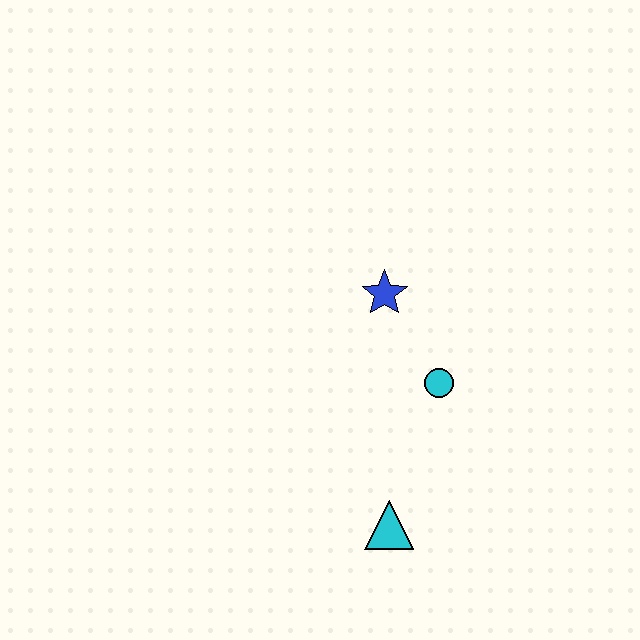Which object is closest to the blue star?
The cyan circle is closest to the blue star.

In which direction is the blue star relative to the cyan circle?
The blue star is above the cyan circle.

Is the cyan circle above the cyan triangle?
Yes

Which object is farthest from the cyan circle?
The cyan triangle is farthest from the cyan circle.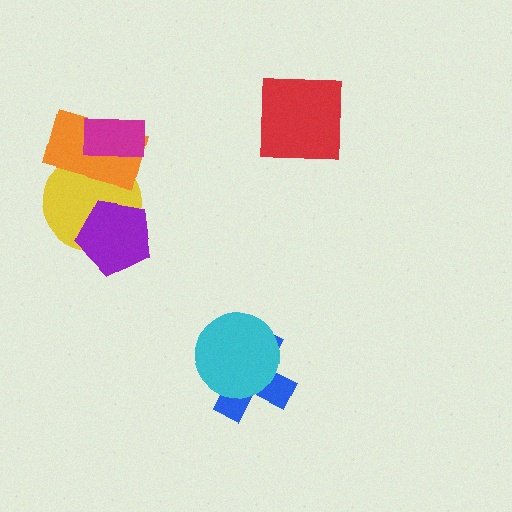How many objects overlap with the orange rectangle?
2 objects overlap with the orange rectangle.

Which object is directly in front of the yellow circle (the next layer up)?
The purple pentagon is directly in front of the yellow circle.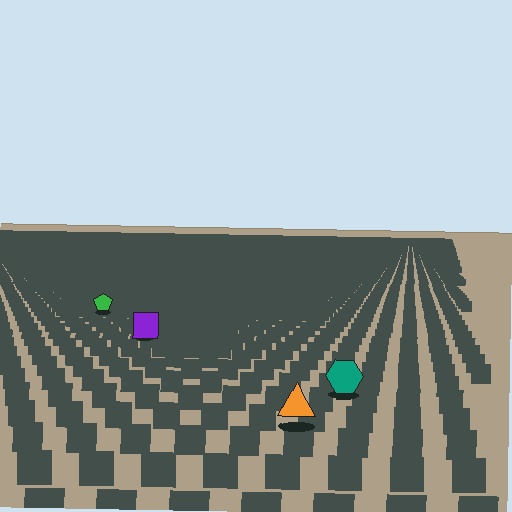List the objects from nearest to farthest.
From nearest to farthest: the orange triangle, the teal hexagon, the purple square, the green pentagon.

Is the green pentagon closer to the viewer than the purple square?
No. The purple square is closer — you can tell from the texture gradient: the ground texture is coarser near it.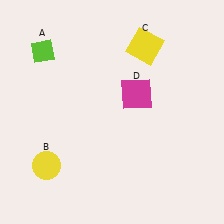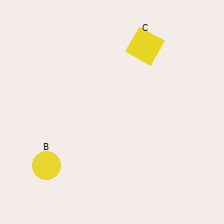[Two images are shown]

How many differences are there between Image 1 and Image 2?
There are 2 differences between the two images.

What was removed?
The magenta square (D), the lime diamond (A) were removed in Image 2.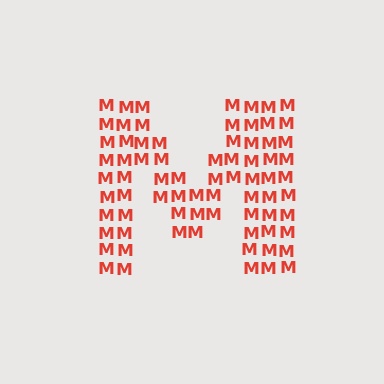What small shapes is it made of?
It is made of small letter M's.